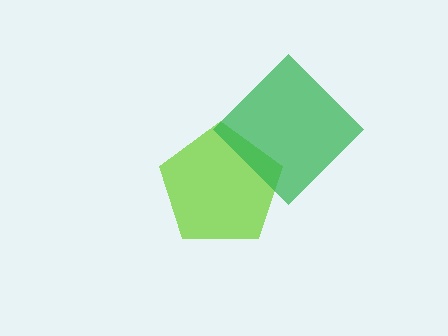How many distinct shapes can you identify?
There are 2 distinct shapes: a lime pentagon, a green diamond.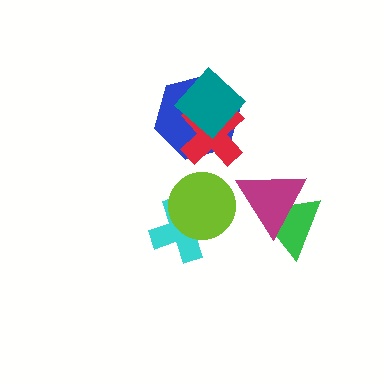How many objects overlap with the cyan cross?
1 object overlaps with the cyan cross.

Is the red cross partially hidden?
Yes, it is partially covered by another shape.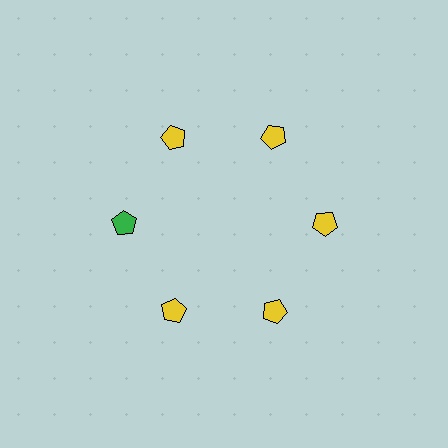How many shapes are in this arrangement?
There are 6 shapes arranged in a ring pattern.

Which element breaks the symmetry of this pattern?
The green pentagon at roughly the 9 o'clock position breaks the symmetry. All other shapes are yellow pentagons.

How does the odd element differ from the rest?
It has a different color: green instead of yellow.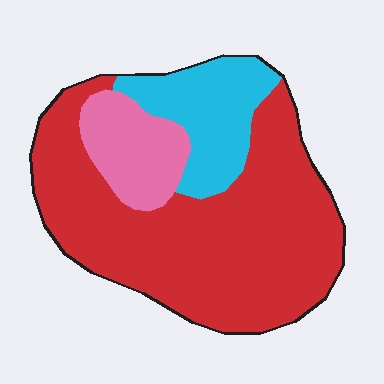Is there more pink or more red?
Red.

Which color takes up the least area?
Pink, at roughly 15%.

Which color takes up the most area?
Red, at roughly 65%.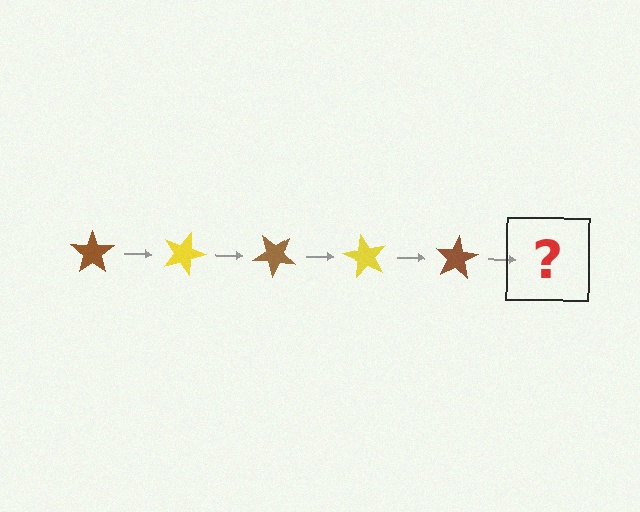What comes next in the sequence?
The next element should be a yellow star, rotated 100 degrees from the start.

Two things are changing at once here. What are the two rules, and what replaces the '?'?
The two rules are that it rotates 20 degrees each step and the color cycles through brown and yellow. The '?' should be a yellow star, rotated 100 degrees from the start.